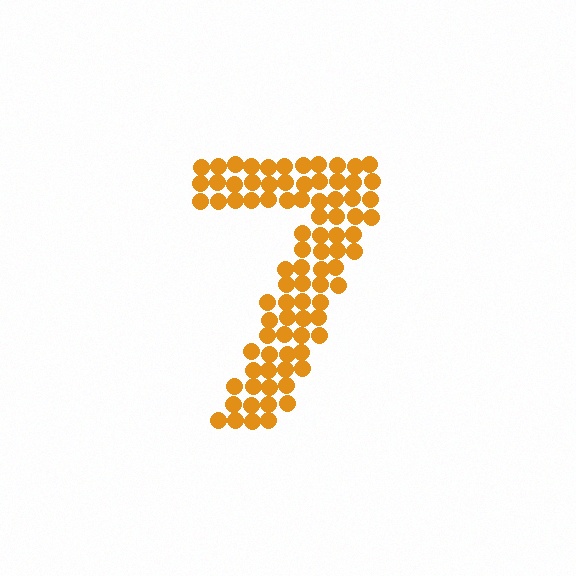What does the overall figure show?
The overall figure shows the digit 7.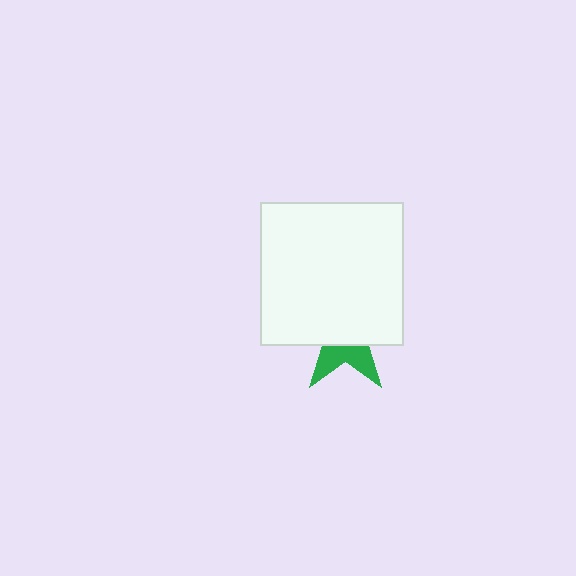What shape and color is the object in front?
The object in front is a white square.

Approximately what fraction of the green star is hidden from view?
Roughly 65% of the green star is hidden behind the white square.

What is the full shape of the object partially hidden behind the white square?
The partially hidden object is a green star.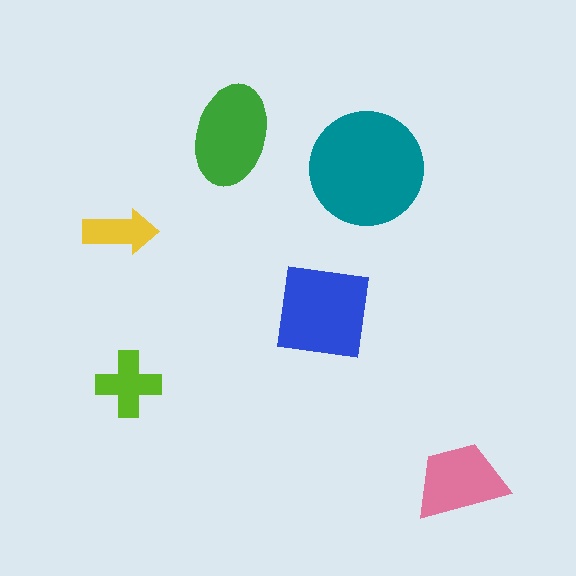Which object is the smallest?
The yellow arrow.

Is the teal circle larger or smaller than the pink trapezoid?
Larger.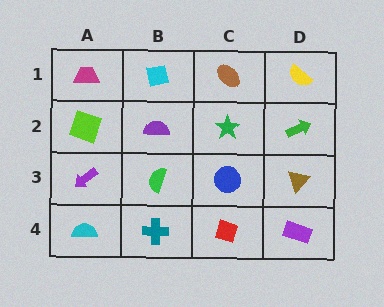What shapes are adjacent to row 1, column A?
A lime square (row 2, column A), a cyan square (row 1, column B).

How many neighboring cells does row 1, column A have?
2.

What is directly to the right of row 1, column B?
A brown ellipse.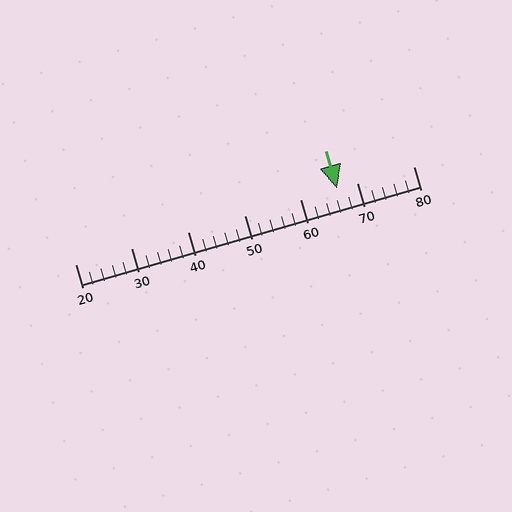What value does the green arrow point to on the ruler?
The green arrow points to approximately 66.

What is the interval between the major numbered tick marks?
The major tick marks are spaced 10 units apart.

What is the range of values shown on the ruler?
The ruler shows values from 20 to 80.